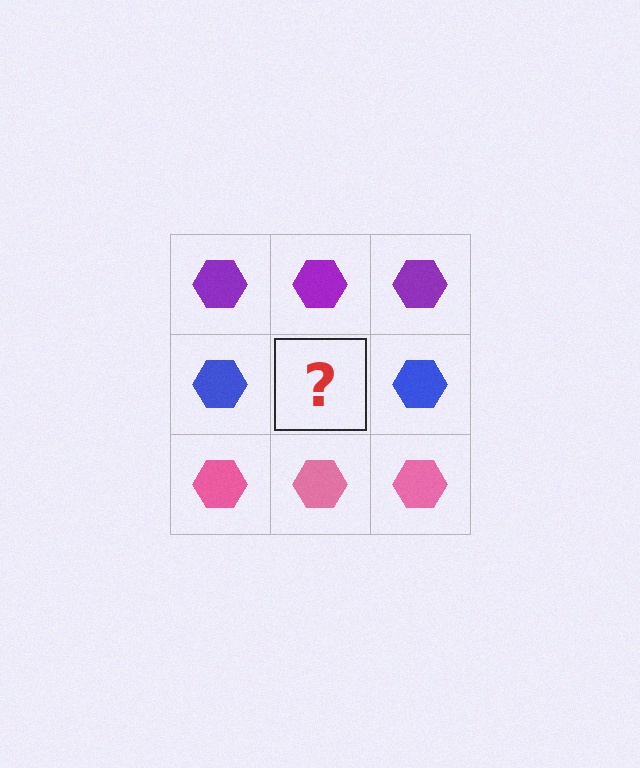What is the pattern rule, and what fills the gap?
The rule is that each row has a consistent color. The gap should be filled with a blue hexagon.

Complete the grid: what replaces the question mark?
The question mark should be replaced with a blue hexagon.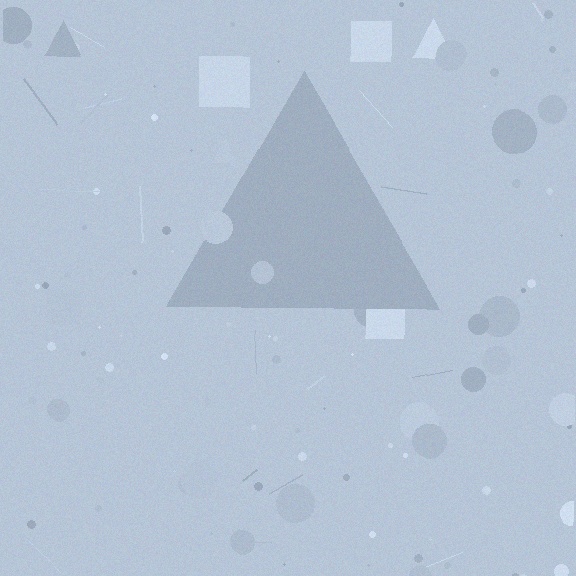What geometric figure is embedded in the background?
A triangle is embedded in the background.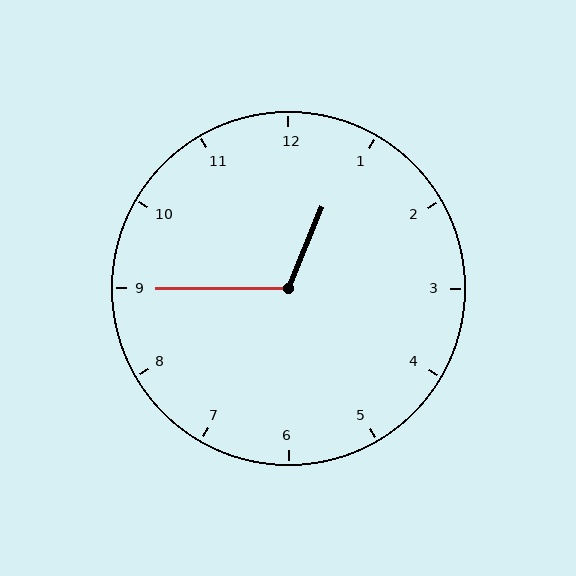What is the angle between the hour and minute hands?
Approximately 112 degrees.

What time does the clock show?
12:45.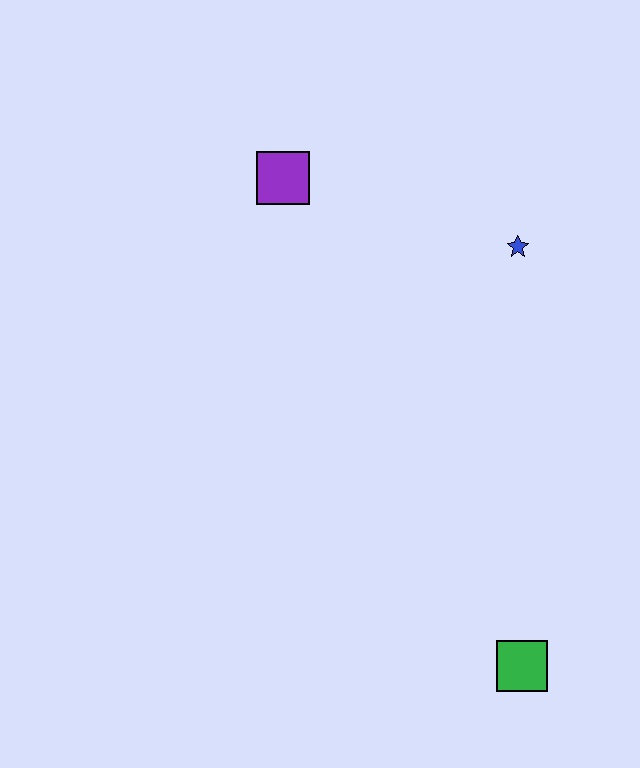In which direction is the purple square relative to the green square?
The purple square is above the green square.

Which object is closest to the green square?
The blue star is closest to the green square.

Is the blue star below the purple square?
Yes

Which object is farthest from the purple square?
The green square is farthest from the purple square.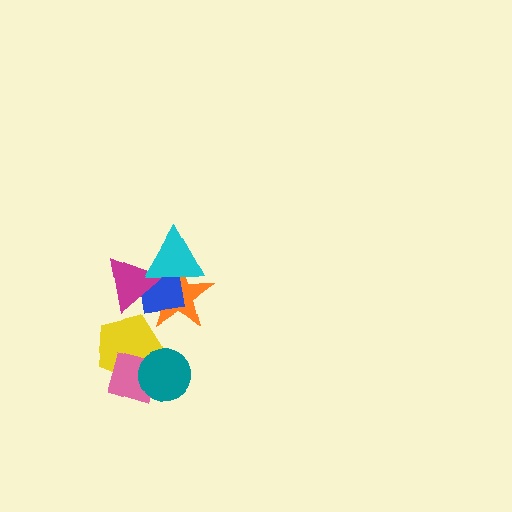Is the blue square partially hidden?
Yes, it is partially covered by another shape.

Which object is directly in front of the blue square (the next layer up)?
The magenta triangle is directly in front of the blue square.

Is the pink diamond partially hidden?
Yes, it is partially covered by another shape.